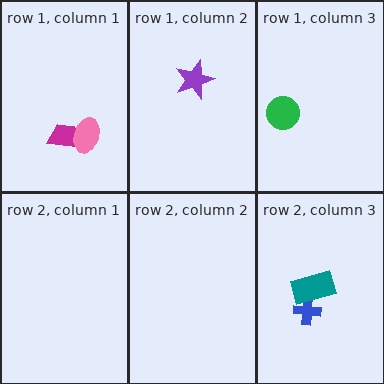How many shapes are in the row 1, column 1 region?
2.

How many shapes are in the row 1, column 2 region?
1.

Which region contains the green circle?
The row 1, column 3 region.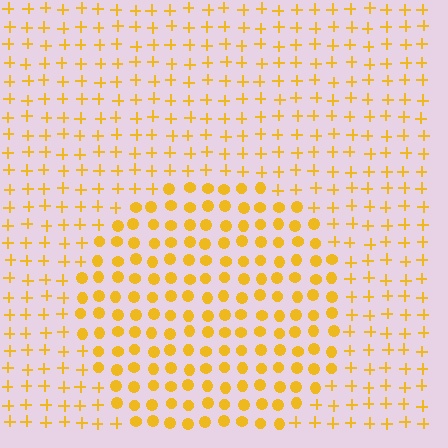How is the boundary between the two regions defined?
The boundary is defined by a change in element shape: circles inside vs. plus signs outside. All elements share the same color and spacing.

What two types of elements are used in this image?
The image uses circles inside the circle region and plus signs outside it.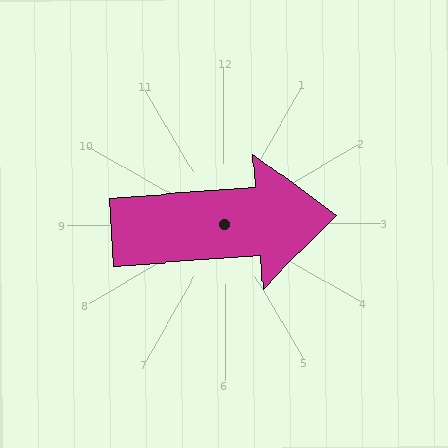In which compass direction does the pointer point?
East.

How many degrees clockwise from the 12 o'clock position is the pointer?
Approximately 86 degrees.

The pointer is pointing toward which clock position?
Roughly 3 o'clock.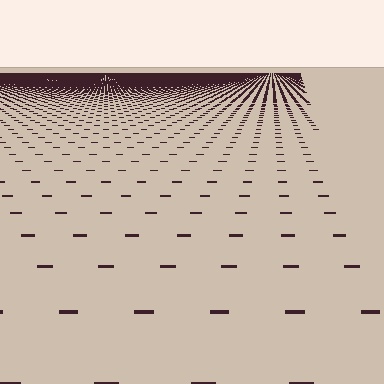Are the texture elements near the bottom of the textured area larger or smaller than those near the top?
Larger. Near the bottom, elements are closer to the viewer and appear at a bigger on-screen size.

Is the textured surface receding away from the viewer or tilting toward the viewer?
The surface is receding away from the viewer. Texture elements get smaller and denser toward the top.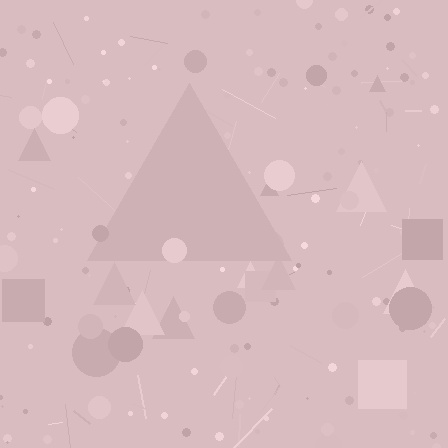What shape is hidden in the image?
A triangle is hidden in the image.